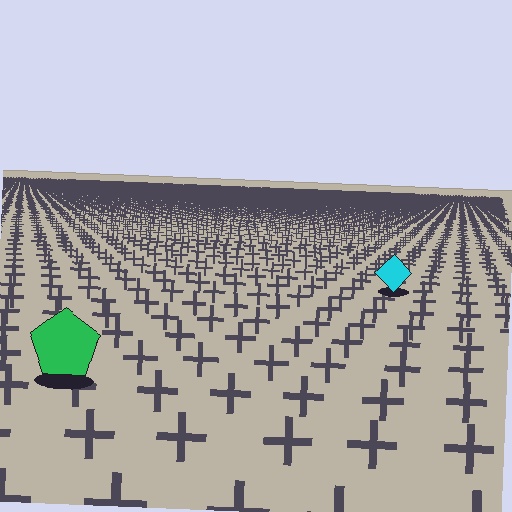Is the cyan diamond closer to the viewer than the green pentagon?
No. The green pentagon is closer — you can tell from the texture gradient: the ground texture is coarser near it.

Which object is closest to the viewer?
The green pentagon is closest. The texture marks near it are larger and more spread out.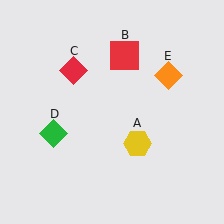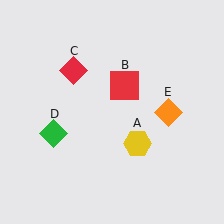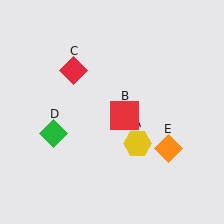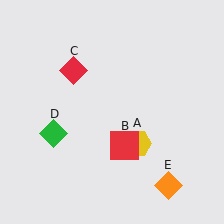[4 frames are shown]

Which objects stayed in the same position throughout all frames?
Yellow hexagon (object A) and red diamond (object C) and green diamond (object D) remained stationary.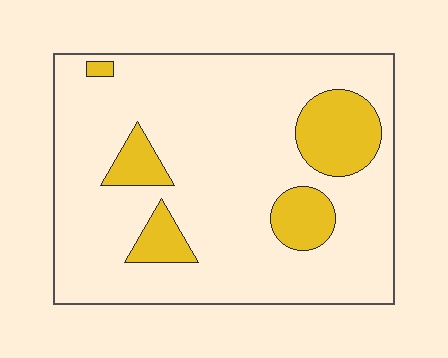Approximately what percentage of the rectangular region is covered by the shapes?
Approximately 15%.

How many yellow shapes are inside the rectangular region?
5.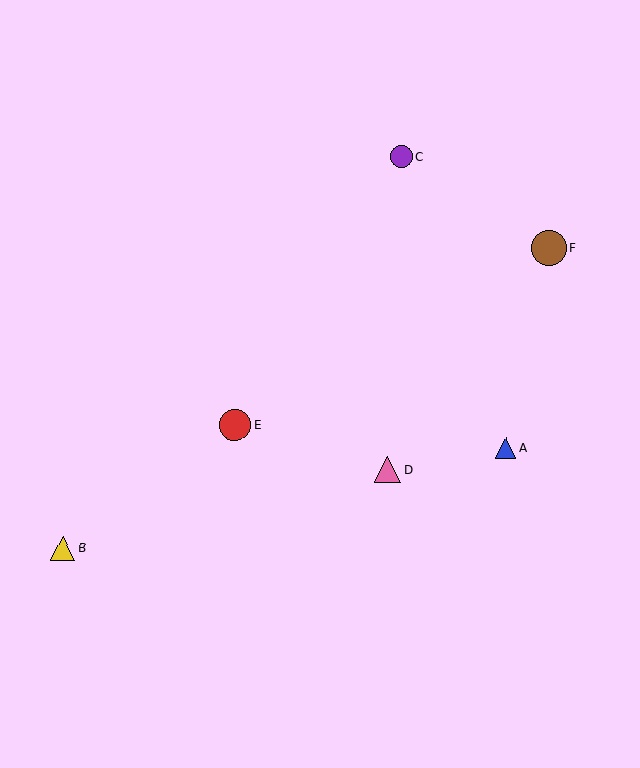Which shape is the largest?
The brown circle (labeled F) is the largest.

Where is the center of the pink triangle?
The center of the pink triangle is at (388, 469).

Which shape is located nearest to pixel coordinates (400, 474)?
The pink triangle (labeled D) at (388, 469) is nearest to that location.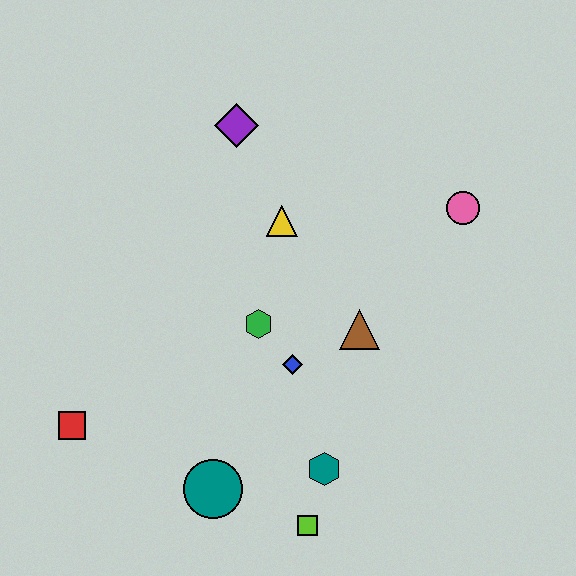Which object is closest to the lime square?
The teal hexagon is closest to the lime square.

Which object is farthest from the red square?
The pink circle is farthest from the red square.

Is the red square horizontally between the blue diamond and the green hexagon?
No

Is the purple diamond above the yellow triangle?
Yes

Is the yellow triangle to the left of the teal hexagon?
Yes